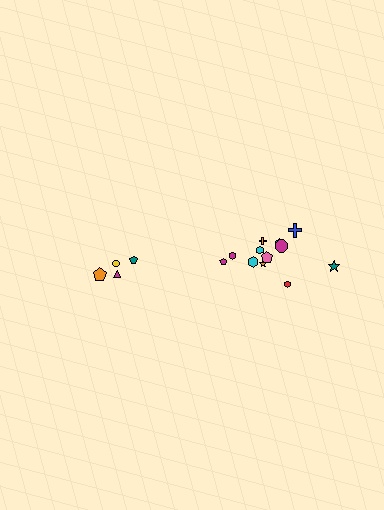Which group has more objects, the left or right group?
The right group.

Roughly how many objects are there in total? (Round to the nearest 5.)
Roughly 15 objects in total.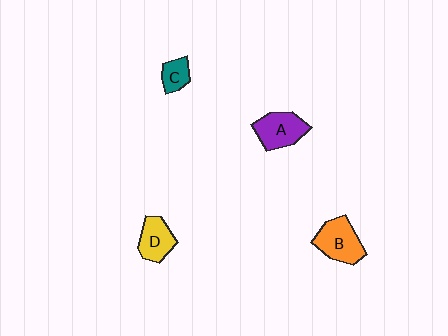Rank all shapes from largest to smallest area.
From largest to smallest: B (orange), A (purple), D (yellow), C (teal).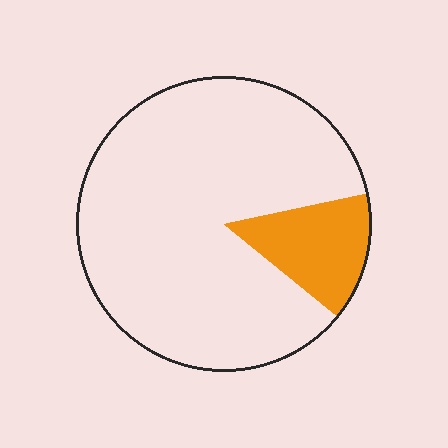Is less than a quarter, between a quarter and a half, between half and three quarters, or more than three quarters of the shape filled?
Less than a quarter.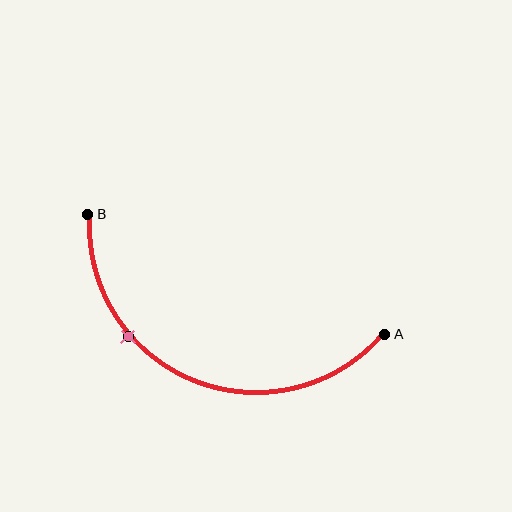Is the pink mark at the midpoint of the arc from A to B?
No. The pink mark lies on the arc but is closer to endpoint B. The arc midpoint would be at the point on the curve equidistant along the arc from both A and B.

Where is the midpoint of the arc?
The arc midpoint is the point on the curve farthest from the straight line joining A and B. It sits below that line.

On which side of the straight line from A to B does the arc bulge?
The arc bulges below the straight line connecting A and B.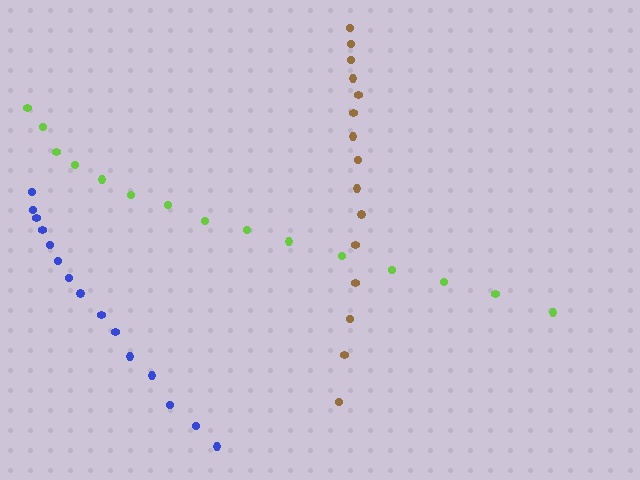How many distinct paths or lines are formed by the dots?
There are 3 distinct paths.